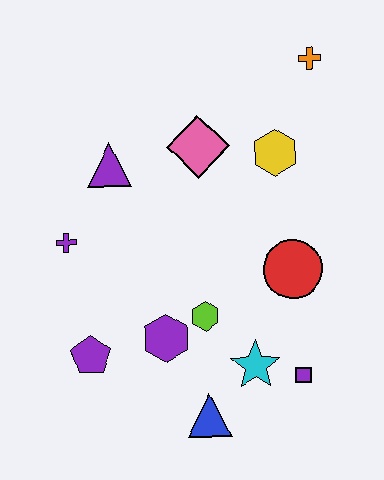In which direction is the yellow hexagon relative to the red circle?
The yellow hexagon is above the red circle.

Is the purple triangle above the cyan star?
Yes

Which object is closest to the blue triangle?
The cyan star is closest to the blue triangle.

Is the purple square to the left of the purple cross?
No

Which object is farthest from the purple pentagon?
The orange cross is farthest from the purple pentagon.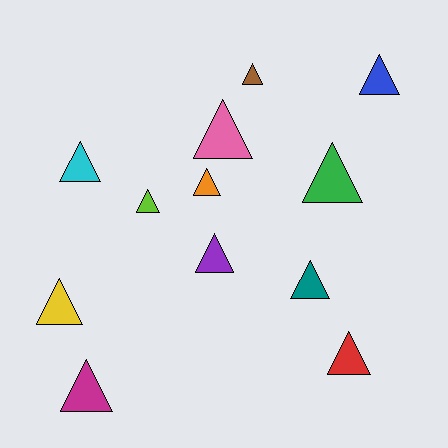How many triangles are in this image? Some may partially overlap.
There are 12 triangles.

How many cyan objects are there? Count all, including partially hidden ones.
There is 1 cyan object.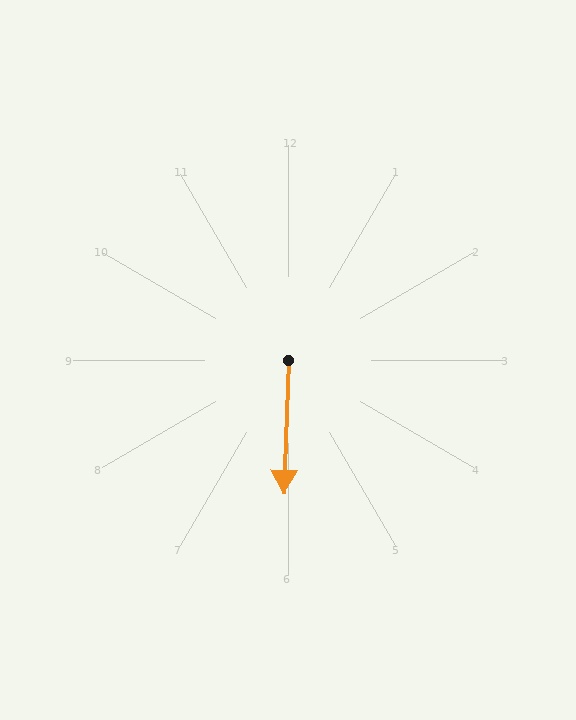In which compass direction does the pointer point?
South.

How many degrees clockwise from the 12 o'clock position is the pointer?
Approximately 182 degrees.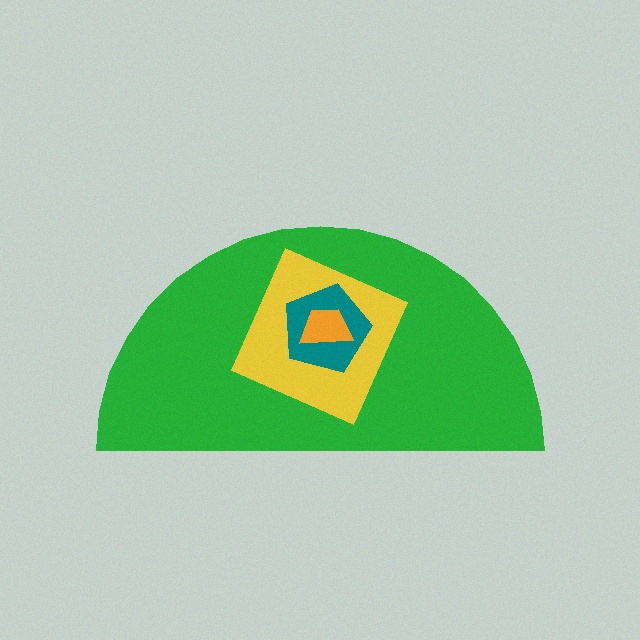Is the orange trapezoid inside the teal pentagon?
Yes.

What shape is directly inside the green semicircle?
The yellow diamond.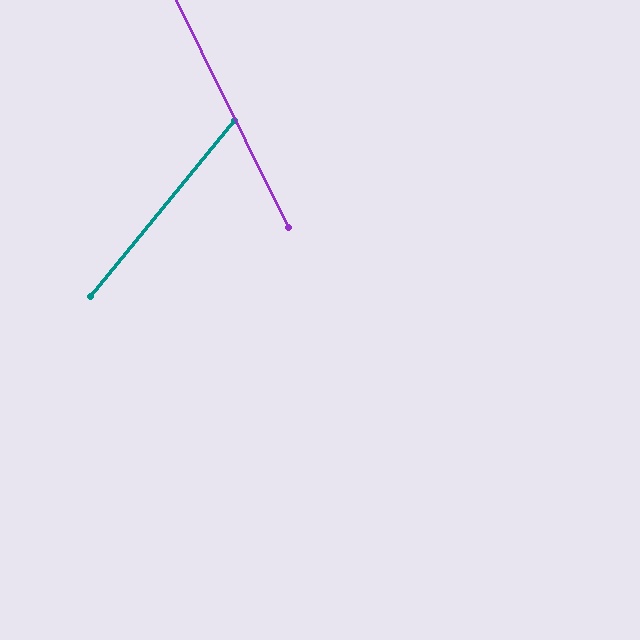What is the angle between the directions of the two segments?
Approximately 66 degrees.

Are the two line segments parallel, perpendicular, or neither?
Neither parallel nor perpendicular — they differ by about 66°.